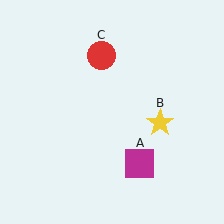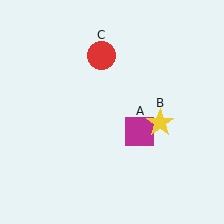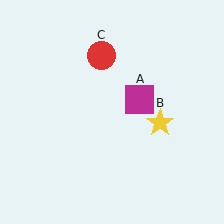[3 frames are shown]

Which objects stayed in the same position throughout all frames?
Yellow star (object B) and red circle (object C) remained stationary.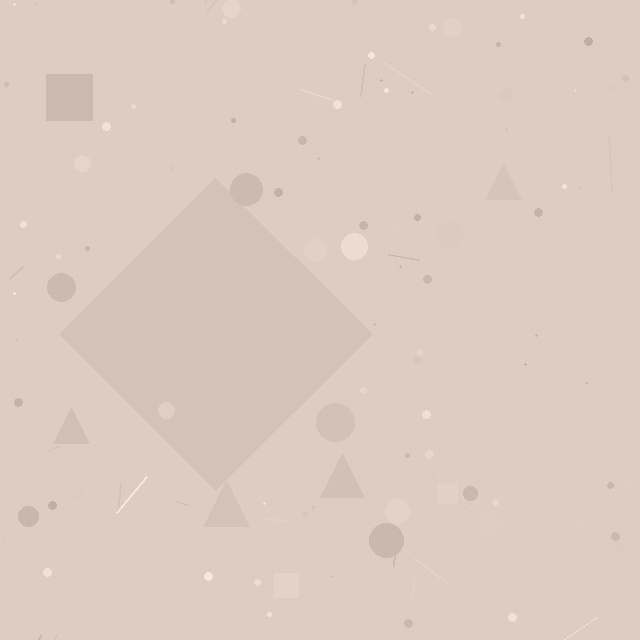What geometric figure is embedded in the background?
A diamond is embedded in the background.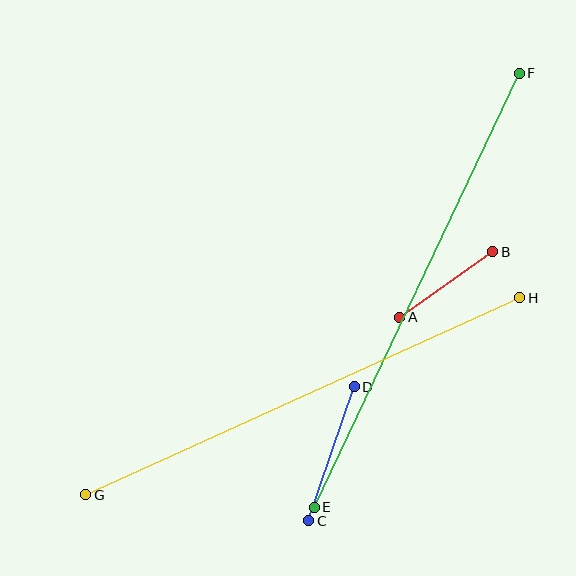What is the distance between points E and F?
The distance is approximately 480 pixels.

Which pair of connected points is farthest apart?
Points E and F are farthest apart.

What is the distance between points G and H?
The distance is approximately 477 pixels.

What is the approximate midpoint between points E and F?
The midpoint is at approximately (417, 290) pixels.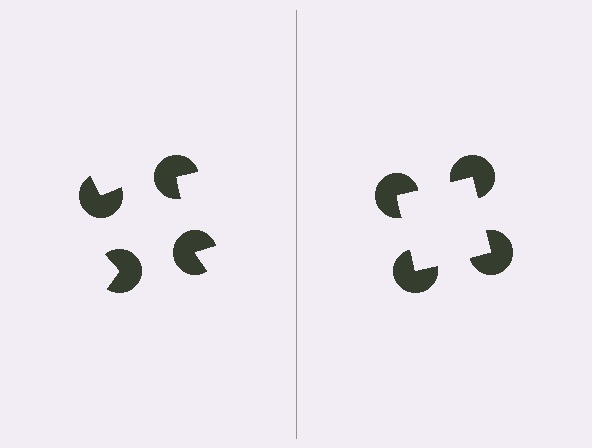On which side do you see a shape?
An illusory square appears on the right side. On the left side the wedge cuts are rotated, so no coherent shape forms.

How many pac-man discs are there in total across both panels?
8 — 4 on each side.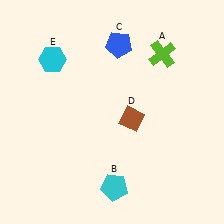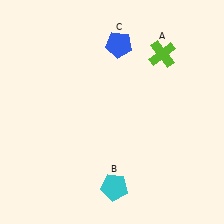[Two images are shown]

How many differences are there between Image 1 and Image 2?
There are 2 differences between the two images.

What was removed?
The brown diamond (D), the cyan hexagon (E) were removed in Image 2.